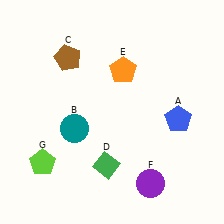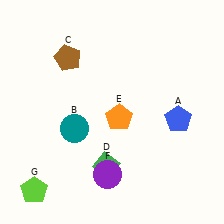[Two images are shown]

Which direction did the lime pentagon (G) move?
The lime pentagon (G) moved down.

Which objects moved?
The objects that moved are: the orange pentagon (E), the purple circle (F), the lime pentagon (G).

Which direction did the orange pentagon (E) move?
The orange pentagon (E) moved down.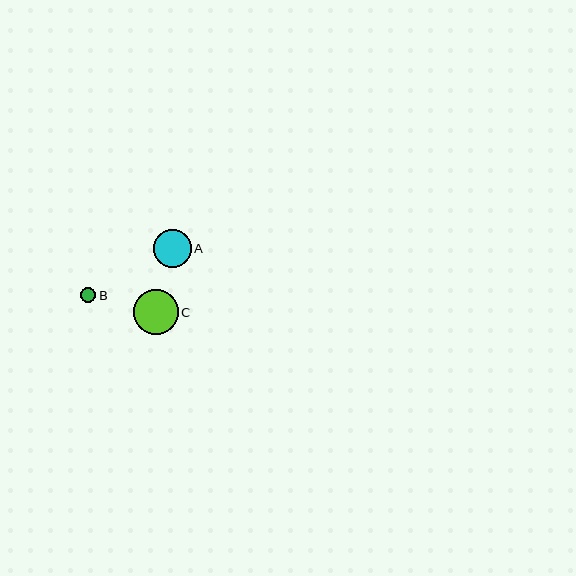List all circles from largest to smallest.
From largest to smallest: C, A, B.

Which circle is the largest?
Circle C is the largest with a size of approximately 45 pixels.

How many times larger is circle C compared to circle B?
Circle C is approximately 2.9 times the size of circle B.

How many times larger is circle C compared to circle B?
Circle C is approximately 2.9 times the size of circle B.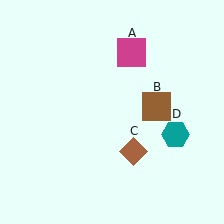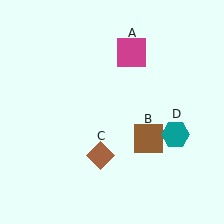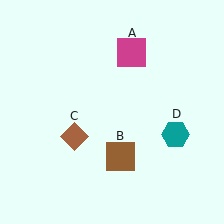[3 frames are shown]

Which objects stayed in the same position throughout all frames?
Magenta square (object A) and teal hexagon (object D) remained stationary.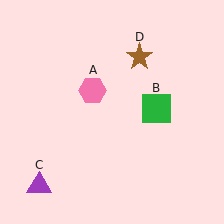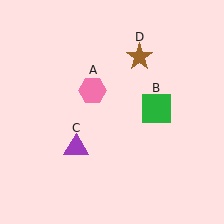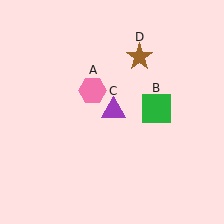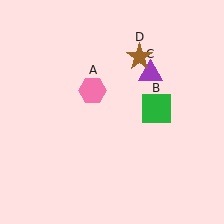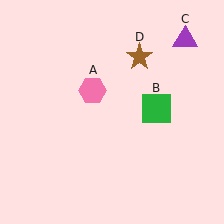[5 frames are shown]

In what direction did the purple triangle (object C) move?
The purple triangle (object C) moved up and to the right.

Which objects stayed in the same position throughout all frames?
Pink hexagon (object A) and green square (object B) and brown star (object D) remained stationary.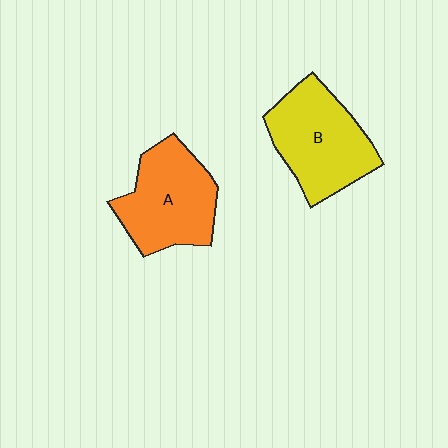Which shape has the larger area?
Shape B (yellow).